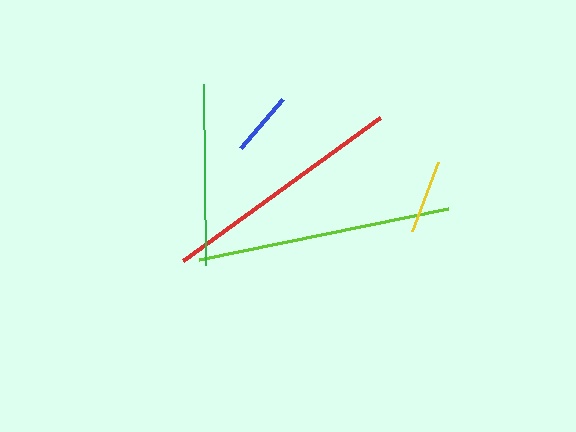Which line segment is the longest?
The lime line is the longest at approximately 254 pixels.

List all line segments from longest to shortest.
From longest to shortest: lime, red, green, yellow, blue.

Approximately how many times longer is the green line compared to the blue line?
The green line is approximately 2.8 times the length of the blue line.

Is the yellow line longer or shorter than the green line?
The green line is longer than the yellow line.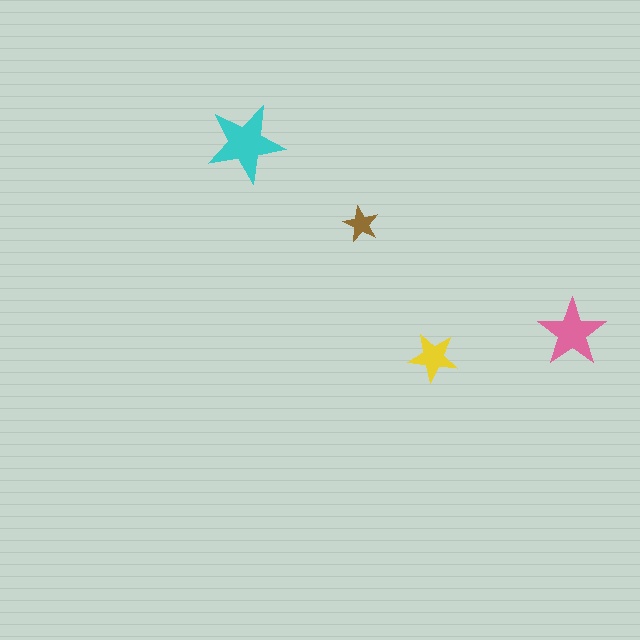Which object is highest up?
The cyan star is topmost.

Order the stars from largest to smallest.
the cyan one, the pink one, the yellow one, the brown one.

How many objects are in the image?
There are 4 objects in the image.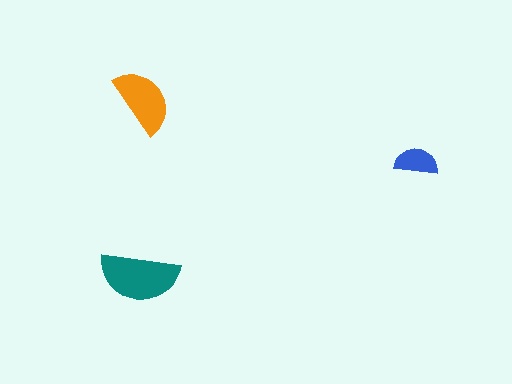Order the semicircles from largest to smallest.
the teal one, the orange one, the blue one.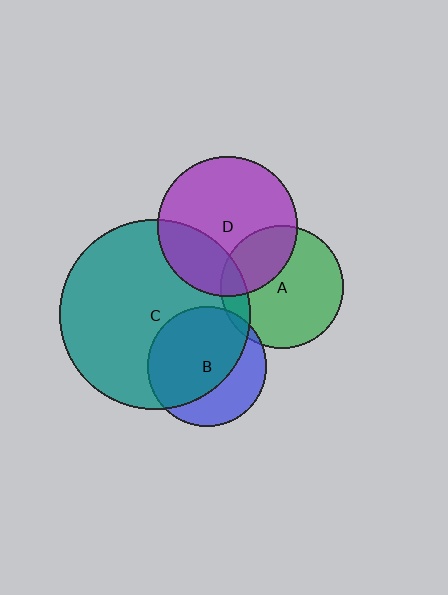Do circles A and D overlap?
Yes.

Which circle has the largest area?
Circle C (teal).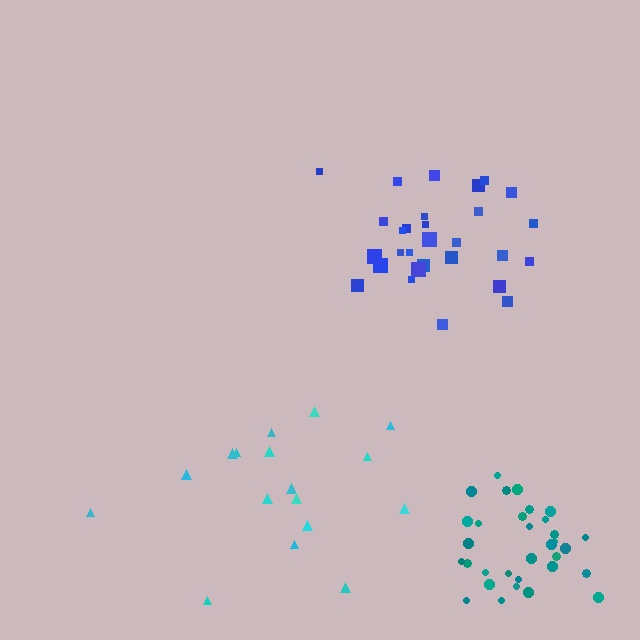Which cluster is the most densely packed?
Teal.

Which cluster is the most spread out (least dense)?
Cyan.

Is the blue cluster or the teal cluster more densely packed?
Teal.